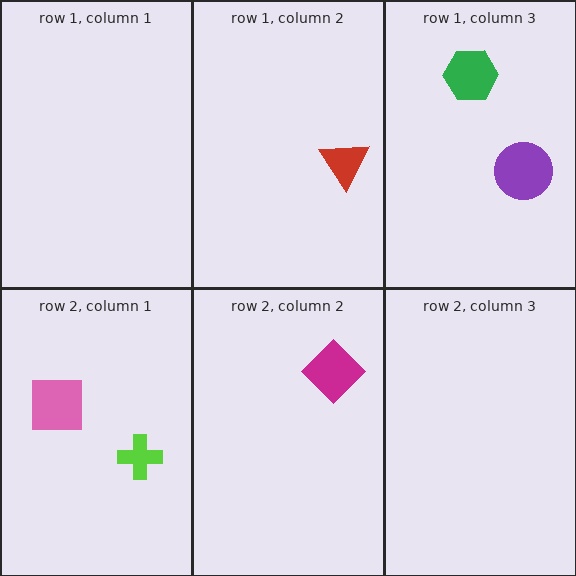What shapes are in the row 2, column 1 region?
The lime cross, the pink square.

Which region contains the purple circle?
The row 1, column 3 region.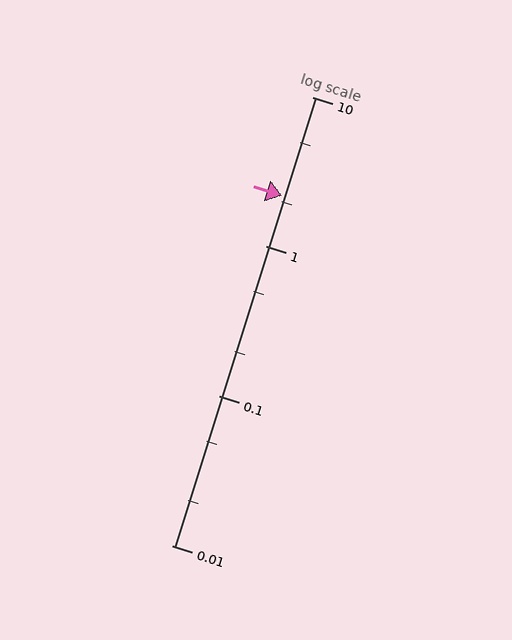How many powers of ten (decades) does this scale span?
The scale spans 3 decades, from 0.01 to 10.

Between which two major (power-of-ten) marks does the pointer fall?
The pointer is between 1 and 10.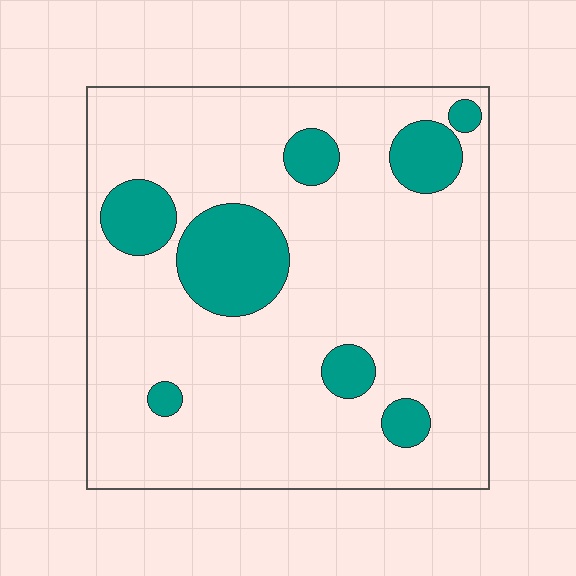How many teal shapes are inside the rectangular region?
8.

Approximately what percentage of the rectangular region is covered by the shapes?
Approximately 15%.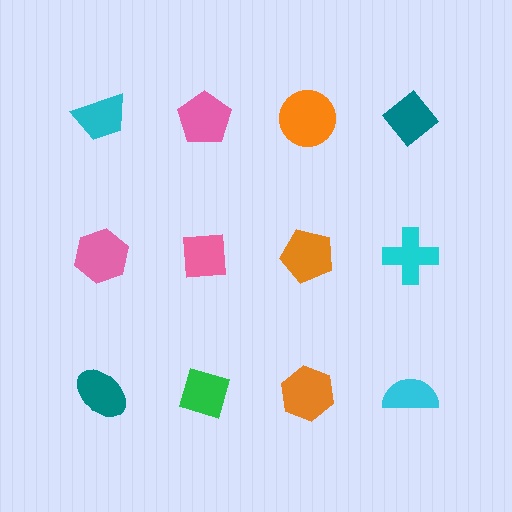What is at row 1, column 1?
A cyan trapezoid.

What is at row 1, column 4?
A teal diamond.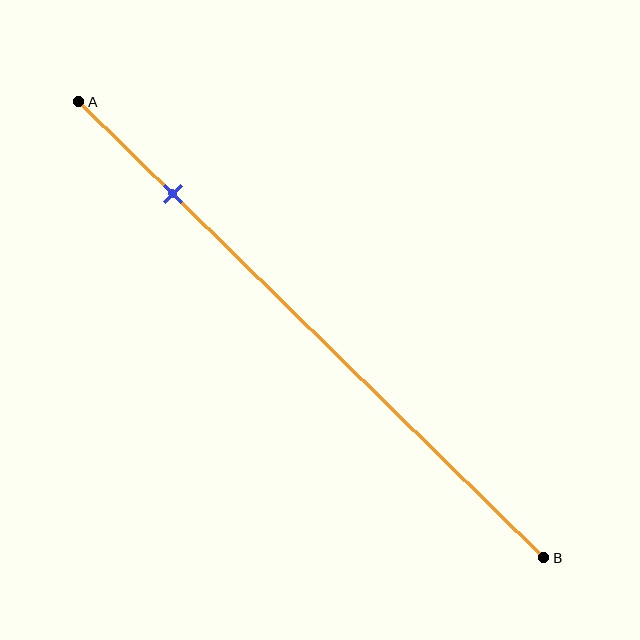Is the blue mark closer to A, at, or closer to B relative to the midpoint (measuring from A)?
The blue mark is closer to point A than the midpoint of segment AB.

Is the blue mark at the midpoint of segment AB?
No, the mark is at about 20% from A, not at the 50% midpoint.